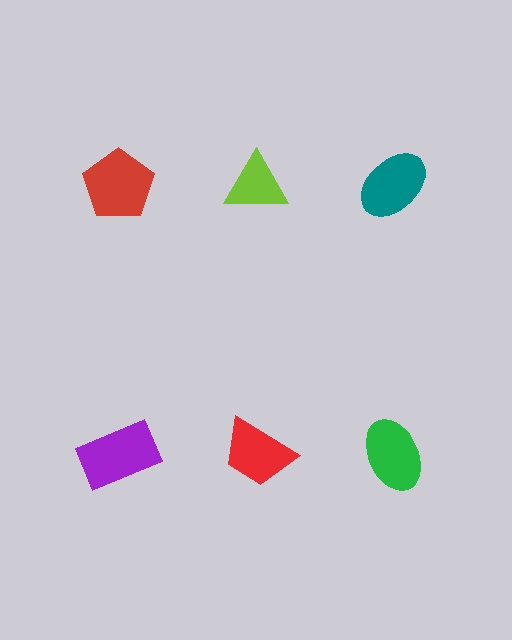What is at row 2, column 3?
A green ellipse.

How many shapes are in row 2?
3 shapes.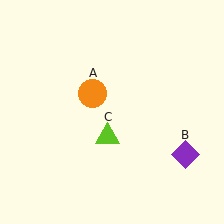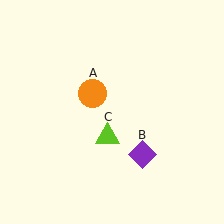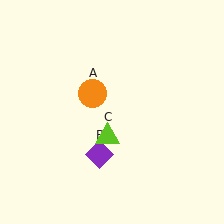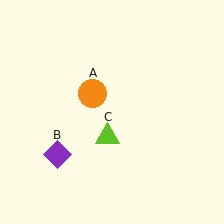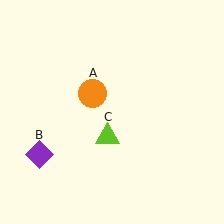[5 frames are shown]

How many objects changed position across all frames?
1 object changed position: purple diamond (object B).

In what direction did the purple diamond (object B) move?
The purple diamond (object B) moved left.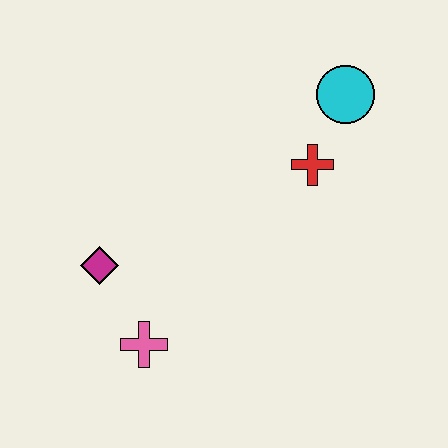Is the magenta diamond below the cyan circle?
Yes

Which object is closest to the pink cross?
The magenta diamond is closest to the pink cross.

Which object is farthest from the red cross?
The pink cross is farthest from the red cross.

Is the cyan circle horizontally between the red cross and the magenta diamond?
No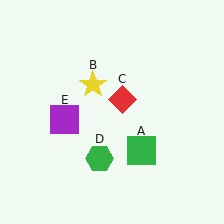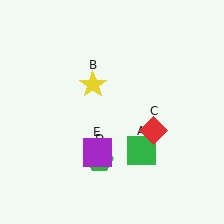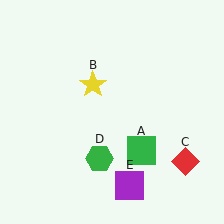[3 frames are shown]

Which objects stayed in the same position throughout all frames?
Green square (object A) and yellow star (object B) and green hexagon (object D) remained stationary.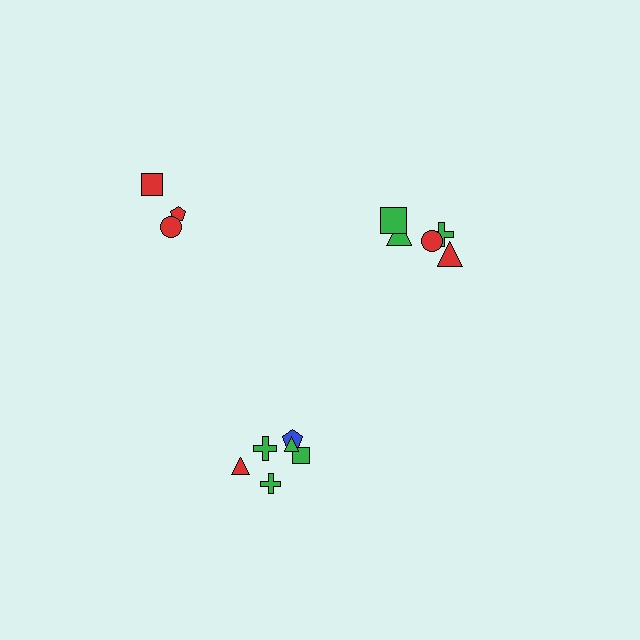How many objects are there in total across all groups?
There are 14 objects.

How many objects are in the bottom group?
There are 6 objects.